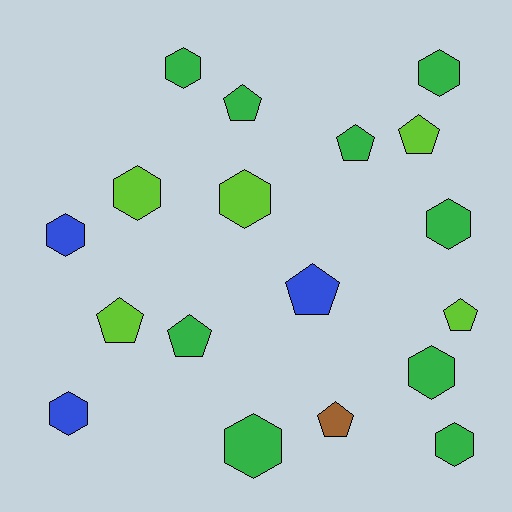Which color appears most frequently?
Green, with 9 objects.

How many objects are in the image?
There are 18 objects.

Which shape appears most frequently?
Hexagon, with 10 objects.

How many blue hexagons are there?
There are 2 blue hexagons.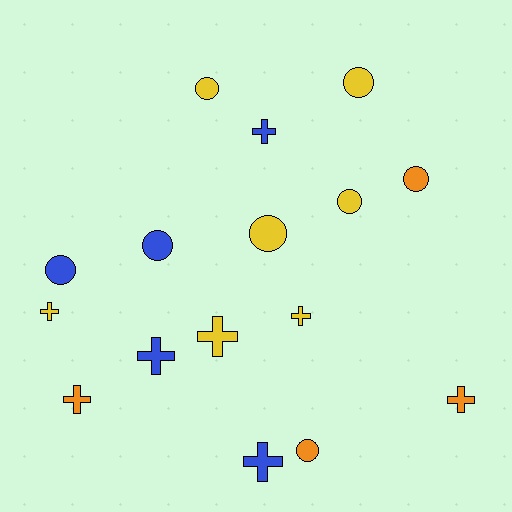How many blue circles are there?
There are 2 blue circles.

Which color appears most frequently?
Yellow, with 7 objects.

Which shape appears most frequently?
Circle, with 8 objects.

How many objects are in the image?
There are 16 objects.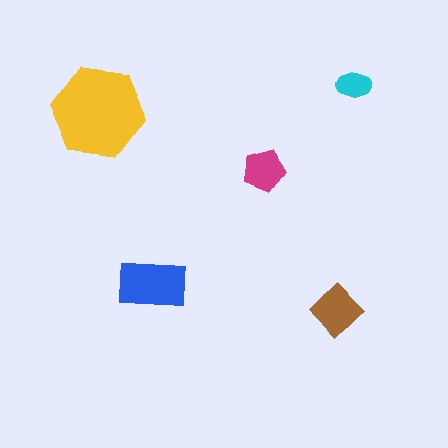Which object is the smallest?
The cyan ellipse.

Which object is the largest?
The yellow hexagon.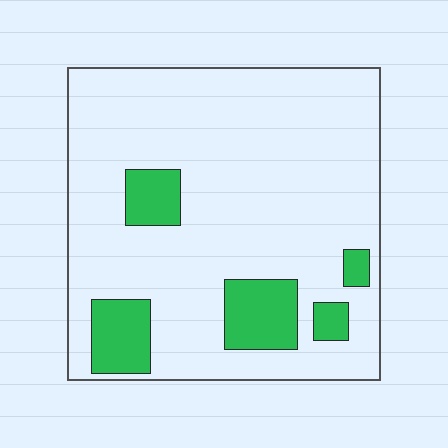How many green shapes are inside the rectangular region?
5.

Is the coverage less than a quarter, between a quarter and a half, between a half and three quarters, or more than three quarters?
Less than a quarter.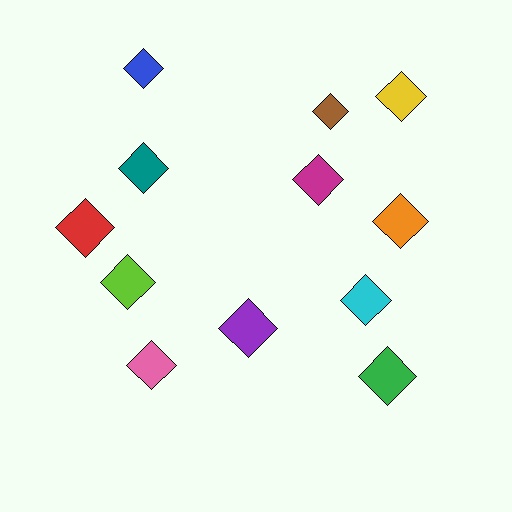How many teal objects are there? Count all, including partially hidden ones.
There is 1 teal object.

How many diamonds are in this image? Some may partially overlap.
There are 12 diamonds.